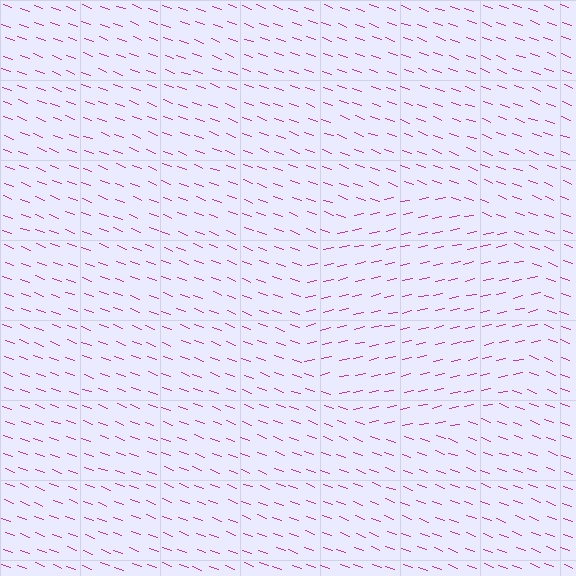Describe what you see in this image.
The image is filled with small magenta line segments. A circle region in the image has lines oriented differently from the surrounding lines, creating a visible texture boundary.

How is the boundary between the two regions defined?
The boundary is defined purely by a change in line orientation (approximately 33 degrees difference). All lines are the same color and thickness.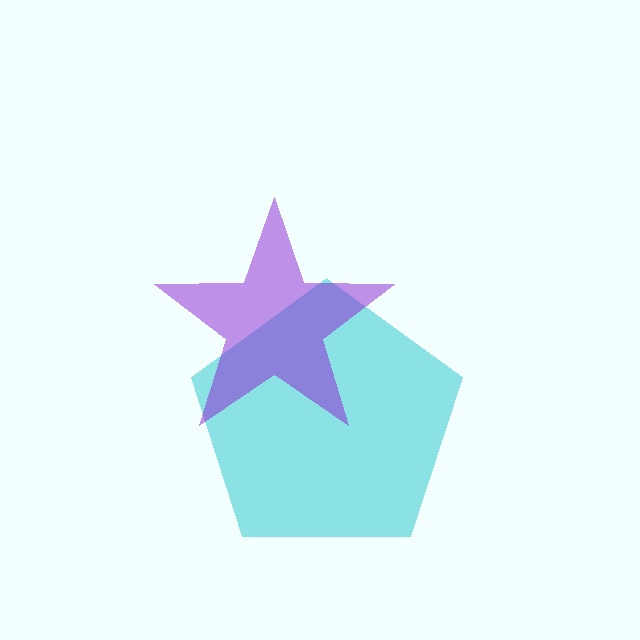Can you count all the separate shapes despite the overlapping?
Yes, there are 2 separate shapes.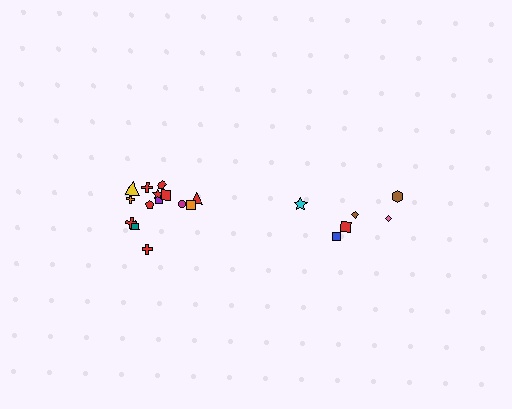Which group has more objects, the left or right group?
The left group.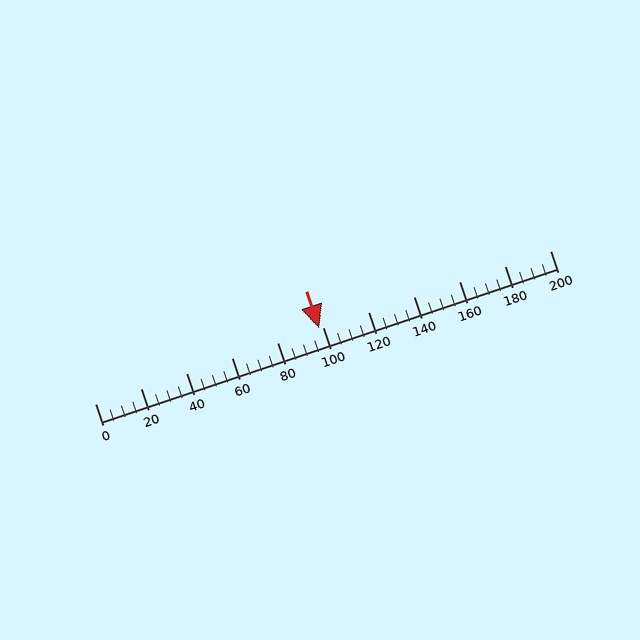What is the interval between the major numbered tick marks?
The major tick marks are spaced 20 units apart.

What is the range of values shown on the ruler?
The ruler shows values from 0 to 200.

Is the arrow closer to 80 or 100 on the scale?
The arrow is closer to 100.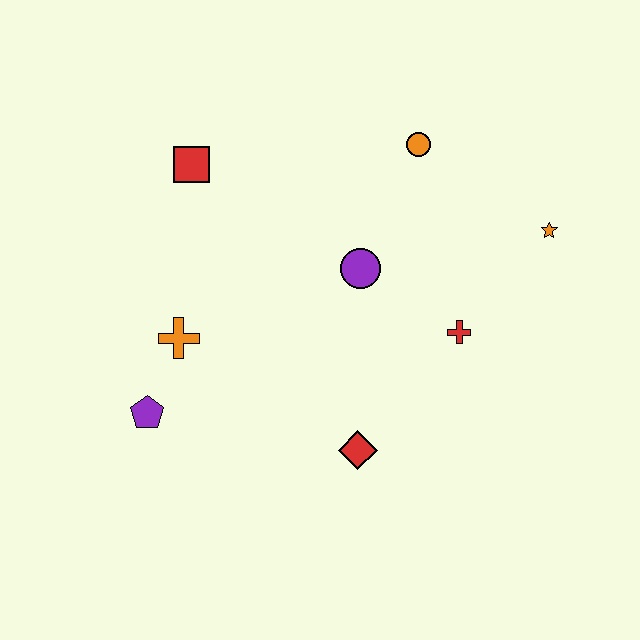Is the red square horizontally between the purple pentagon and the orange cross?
No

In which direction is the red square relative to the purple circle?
The red square is to the left of the purple circle.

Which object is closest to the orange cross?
The purple pentagon is closest to the orange cross.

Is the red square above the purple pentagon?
Yes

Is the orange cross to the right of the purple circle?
No